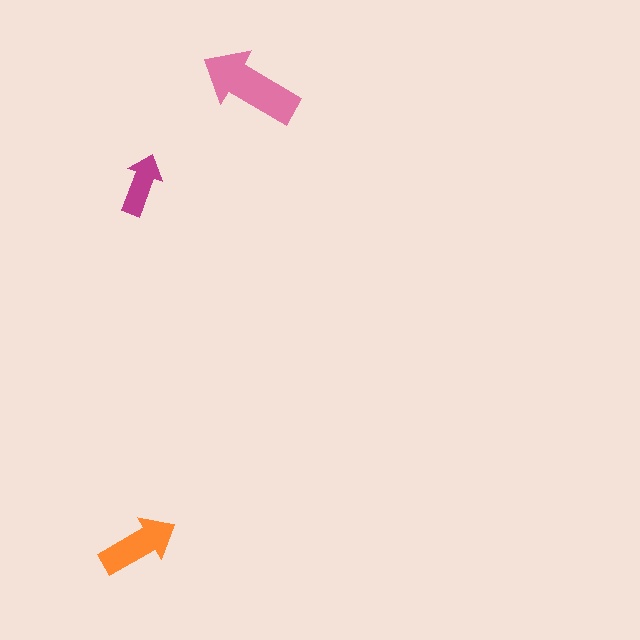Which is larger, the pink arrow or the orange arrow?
The pink one.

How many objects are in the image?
There are 3 objects in the image.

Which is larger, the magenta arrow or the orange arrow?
The orange one.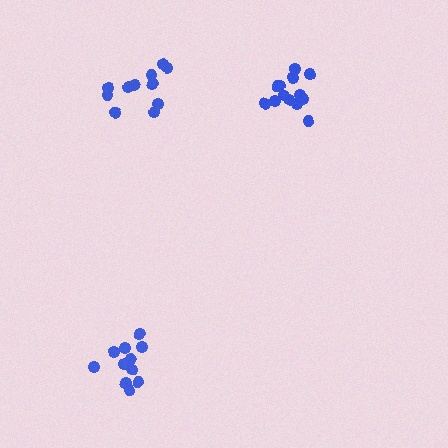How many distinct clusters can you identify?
There are 3 distinct clusters.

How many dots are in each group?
Group 1: 11 dots, Group 2: 11 dots, Group 3: 14 dots (36 total).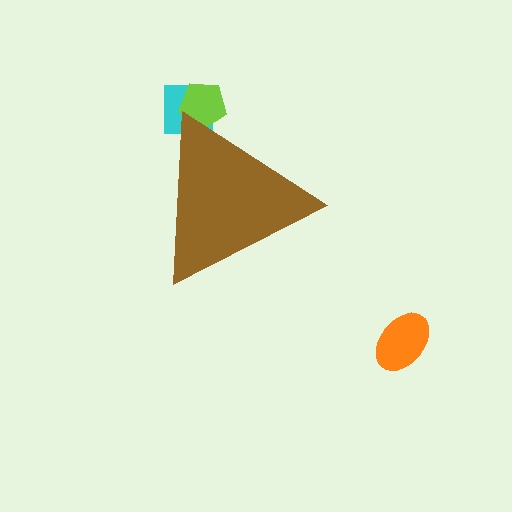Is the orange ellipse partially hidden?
No, the orange ellipse is fully visible.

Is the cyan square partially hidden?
Yes, the cyan square is partially hidden behind the brown triangle.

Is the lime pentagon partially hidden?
Yes, the lime pentagon is partially hidden behind the brown triangle.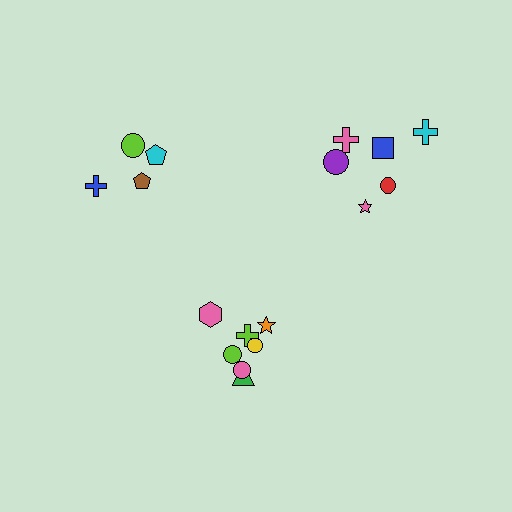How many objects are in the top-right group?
There are 6 objects.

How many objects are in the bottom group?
There are 7 objects.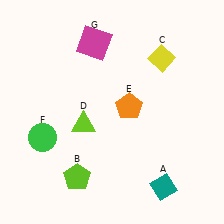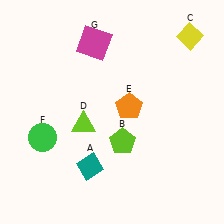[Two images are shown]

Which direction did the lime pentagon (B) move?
The lime pentagon (B) moved right.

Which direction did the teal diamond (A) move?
The teal diamond (A) moved left.